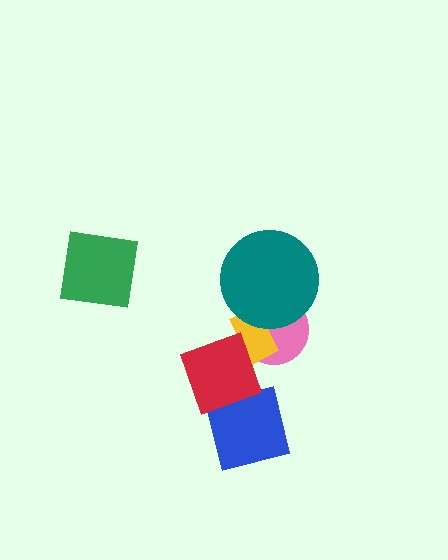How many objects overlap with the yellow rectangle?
3 objects overlap with the yellow rectangle.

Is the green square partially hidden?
No, no other shape covers it.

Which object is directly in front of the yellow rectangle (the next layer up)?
The red diamond is directly in front of the yellow rectangle.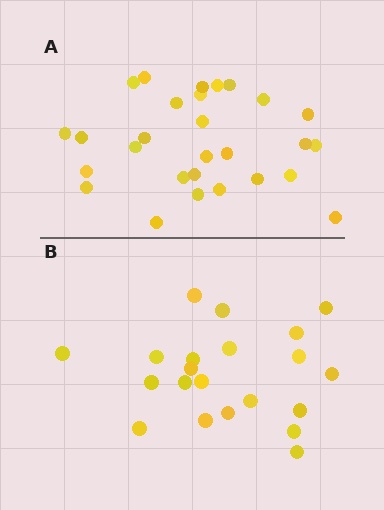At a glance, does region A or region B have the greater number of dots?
Region A (the top region) has more dots.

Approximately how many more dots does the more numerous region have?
Region A has roughly 8 or so more dots than region B.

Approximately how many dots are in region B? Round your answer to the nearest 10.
About 20 dots. (The exact count is 21, which rounds to 20.)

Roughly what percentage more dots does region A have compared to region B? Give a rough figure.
About 35% more.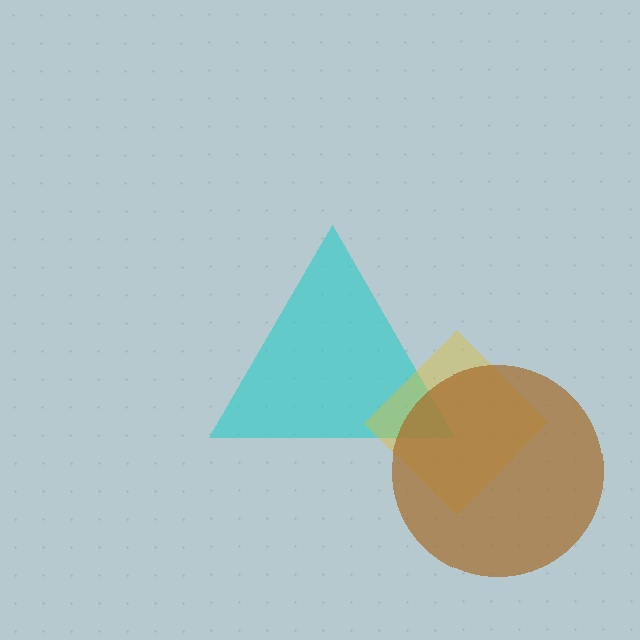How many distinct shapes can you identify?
There are 3 distinct shapes: a cyan triangle, a yellow diamond, a brown circle.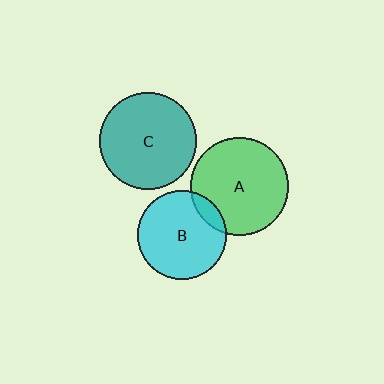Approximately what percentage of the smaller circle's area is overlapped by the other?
Approximately 10%.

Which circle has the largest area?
Circle A (green).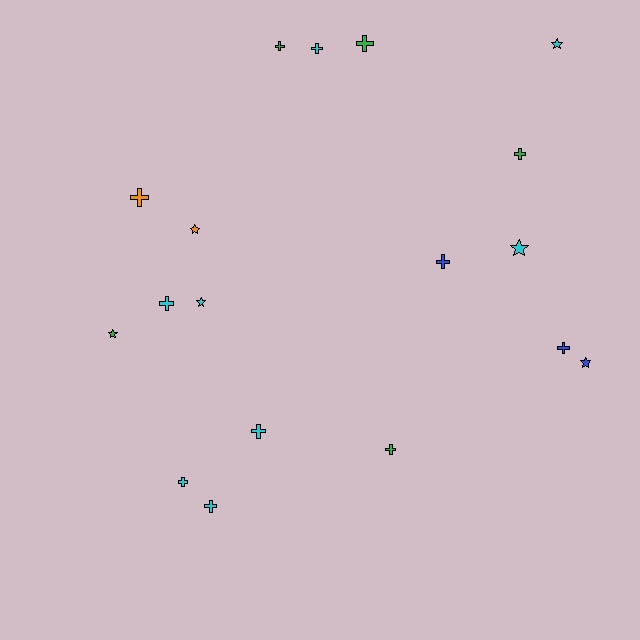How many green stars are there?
There is 1 green star.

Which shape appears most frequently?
Cross, with 12 objects.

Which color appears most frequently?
Cyan, with 8 objects.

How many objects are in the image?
There are 18 objects.